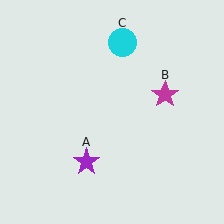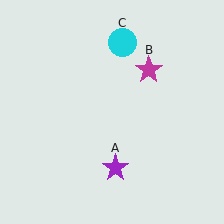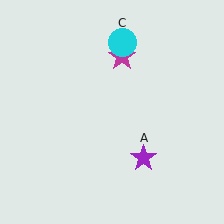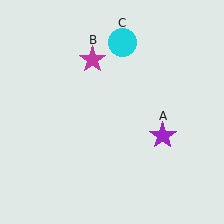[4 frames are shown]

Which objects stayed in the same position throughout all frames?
Cyan circle (object C) remained stationary.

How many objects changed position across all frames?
2 objects changed position: purple star (object A), magenta star (object B).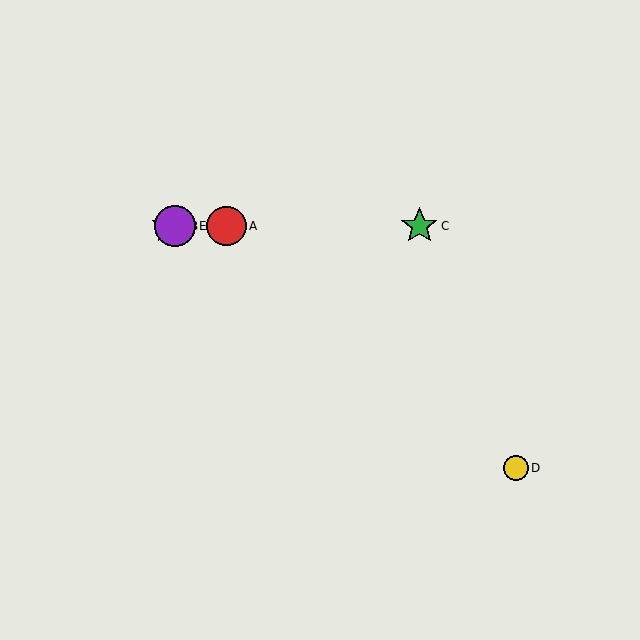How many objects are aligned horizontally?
4 objects (A, B, C, E) are aligned horizontally.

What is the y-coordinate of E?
Object E is at y≈226.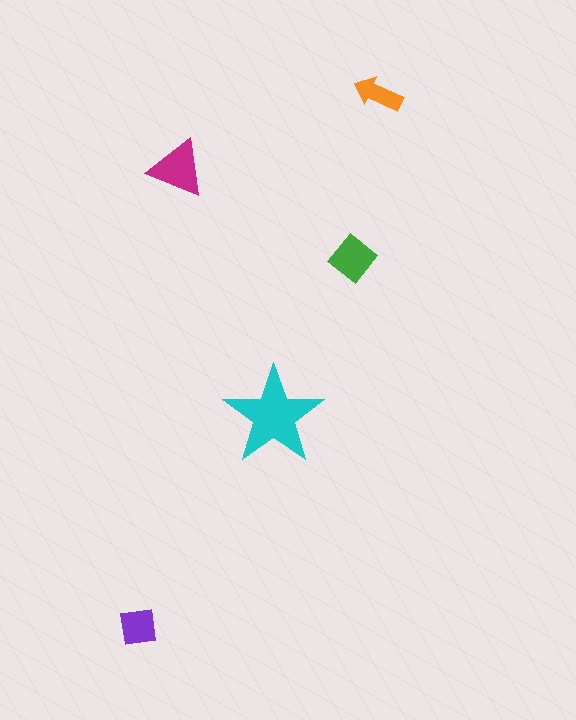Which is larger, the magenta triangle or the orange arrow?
The magenta triangle.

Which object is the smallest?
The orange arrow.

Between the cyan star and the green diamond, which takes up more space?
The cyan star.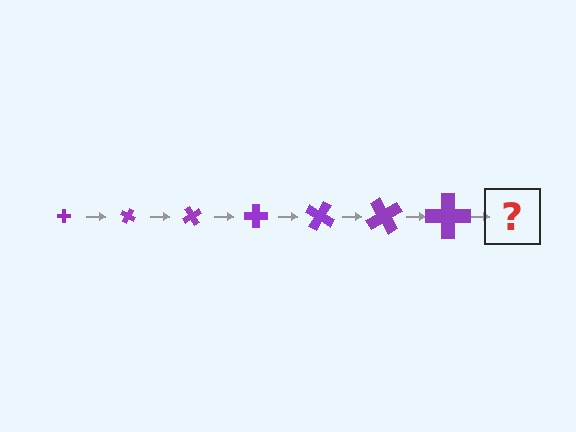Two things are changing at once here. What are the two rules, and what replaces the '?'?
The two rules are that the cross grows larger each step and it rotates 30 degrees each step. The '?' should be a cross, larger than the previous one and rotated 210 degrees from the start.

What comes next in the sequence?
The next element should be a cross, larger than the previous one and rotated 210 degrees from the start.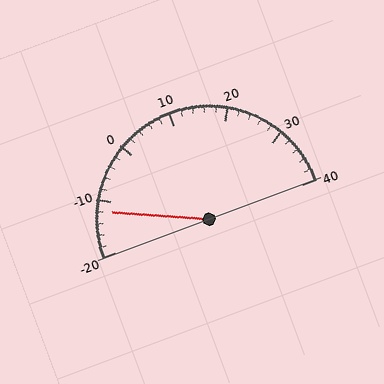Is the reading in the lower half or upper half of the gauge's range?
The reading is in the lower half of the range (-20 to 40).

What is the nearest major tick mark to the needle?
The nearest major tick mark is -10.